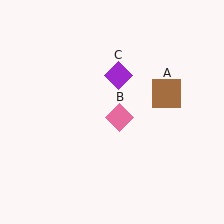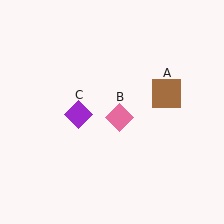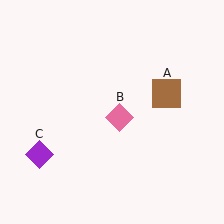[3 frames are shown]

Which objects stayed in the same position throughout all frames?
Brown square (object A) and pink diamond (object B) remained stationary.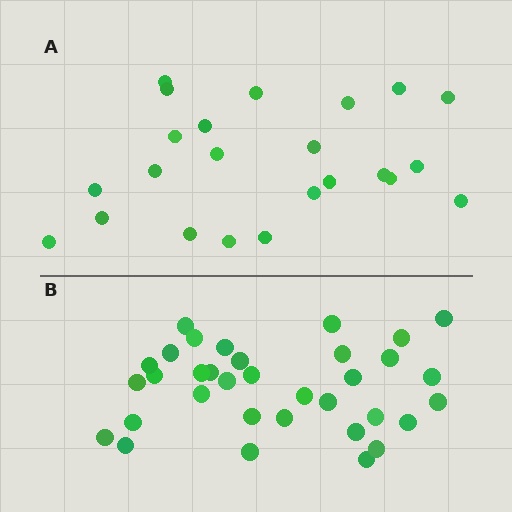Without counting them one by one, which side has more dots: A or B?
Region B (the bottom region) has more dots.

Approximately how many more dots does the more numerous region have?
Region B has roughly 12 or so more dots than region A.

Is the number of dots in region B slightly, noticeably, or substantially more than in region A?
Region B has substantially more. The ratio is roughly 1.5 to 1.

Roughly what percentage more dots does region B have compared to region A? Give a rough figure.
About 50% more.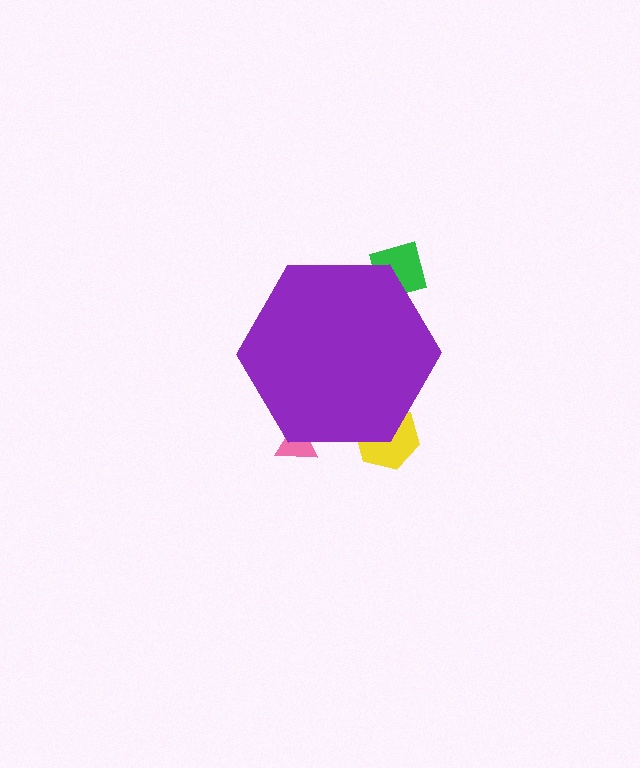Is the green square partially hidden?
Yes, the green square is partially hidden behind the purple hexagon.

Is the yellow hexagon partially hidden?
Yes, the yellow hexagon is partially hidden behind the purple hexagon.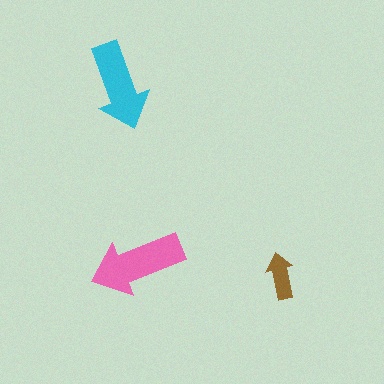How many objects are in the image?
There are 3 objects in the image.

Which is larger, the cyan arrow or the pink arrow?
The pink one.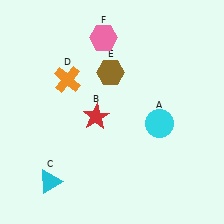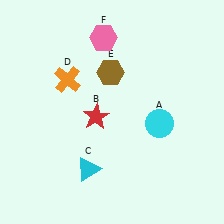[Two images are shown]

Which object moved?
The cyan triangle (C) moved right.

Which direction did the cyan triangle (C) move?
The cyan triangle (C) moved right.